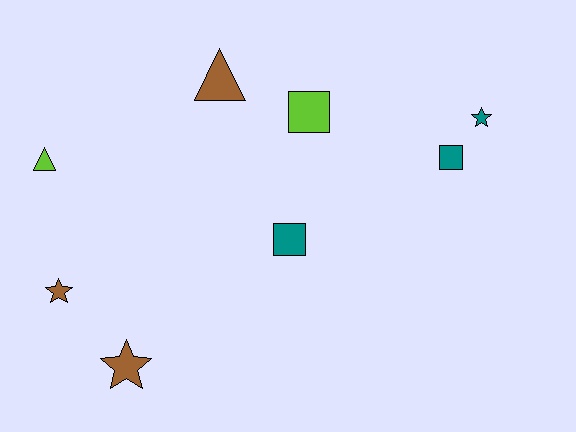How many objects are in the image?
There are 8 objects.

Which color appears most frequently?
Brown, with 3 objects.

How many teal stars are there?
There is 1 teal star.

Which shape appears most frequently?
Star, with 3 objects.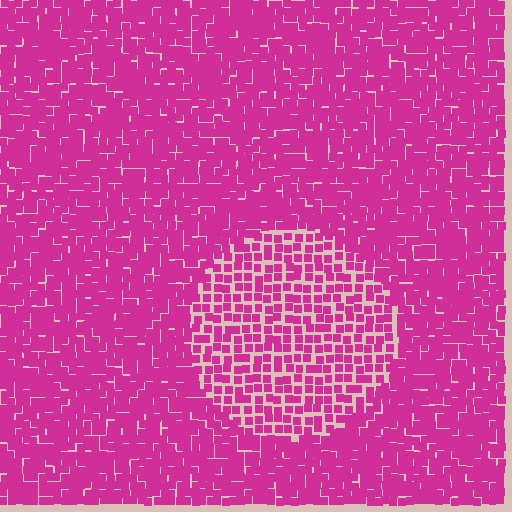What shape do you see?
I see a circle.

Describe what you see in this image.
The image contains small magenta elements arranged at two different densities. A circle-shaped region is visible where the elements are less densely packed than the surrounding area.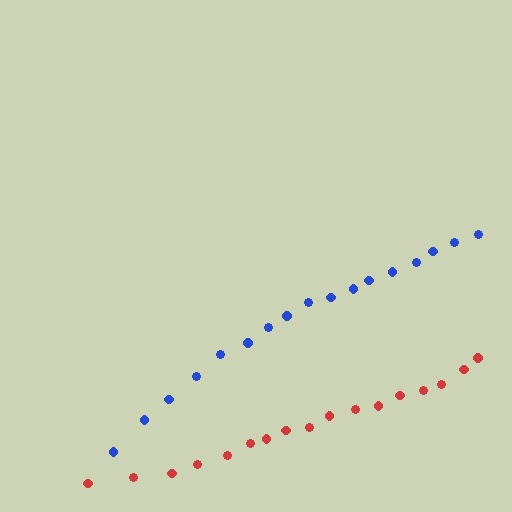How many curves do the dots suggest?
There are 2 distinct paths.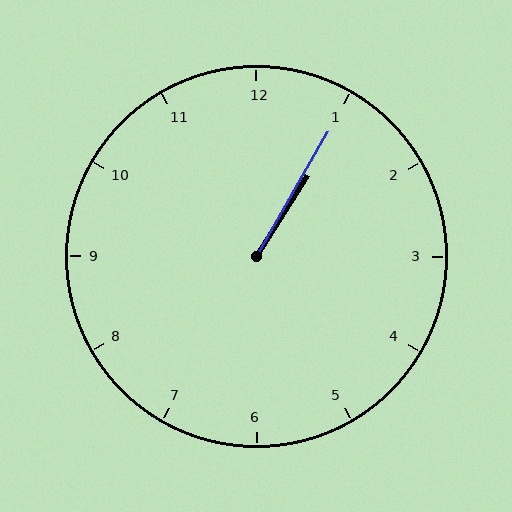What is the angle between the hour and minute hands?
Approximately 2 degrees.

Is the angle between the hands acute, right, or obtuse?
It is acute.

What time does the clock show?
1:05.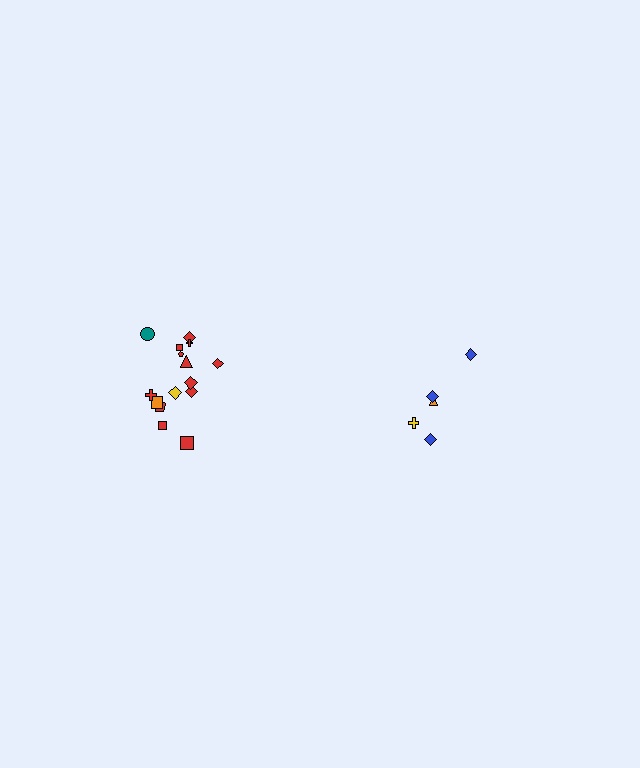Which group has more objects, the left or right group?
The left group.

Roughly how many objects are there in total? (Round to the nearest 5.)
Roughly 20 objects in total.